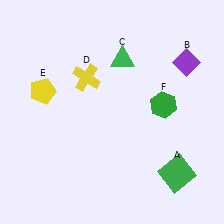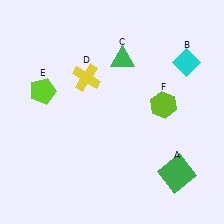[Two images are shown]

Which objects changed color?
B changed from purple to cyan. E changed from yellow to lime. F changed from green to lime.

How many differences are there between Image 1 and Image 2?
There are 3 differences between the two images.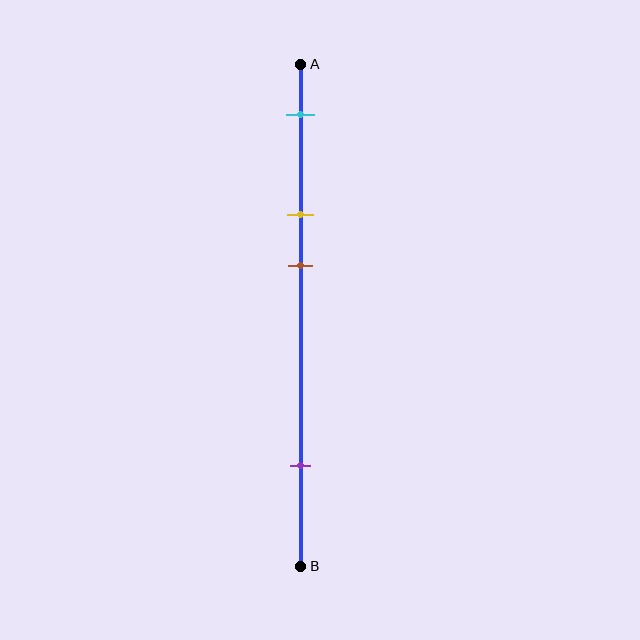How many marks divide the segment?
There are 4 marks dividing the segment.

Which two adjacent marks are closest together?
The yellow and brown marks are the closest adjacent pair.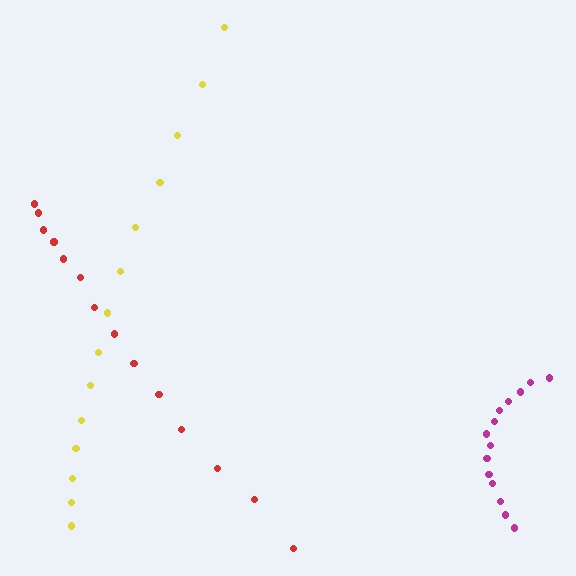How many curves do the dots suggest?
There are 3 distinct paths.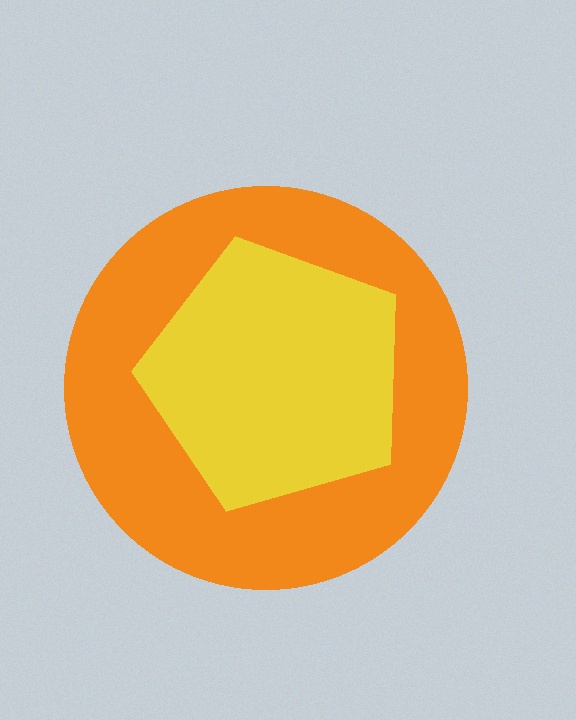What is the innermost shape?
The yellow pentagon.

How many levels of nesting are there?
2.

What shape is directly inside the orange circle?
The yellow pentagon.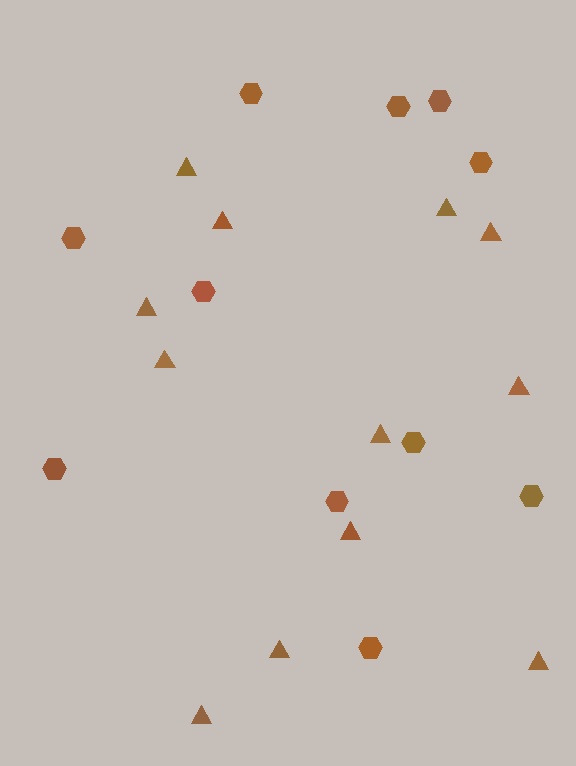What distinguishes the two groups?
There are 2 groups: one group of hexagons (11) and one group of triangles (12).